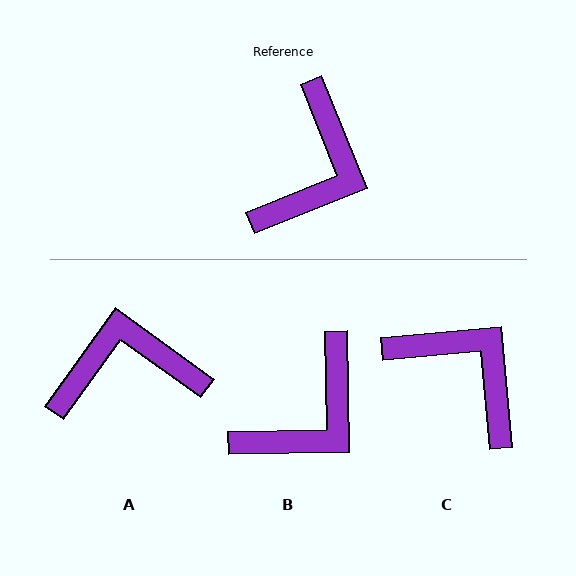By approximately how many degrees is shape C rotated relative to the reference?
Approximately 73 degrees counter-clockwise.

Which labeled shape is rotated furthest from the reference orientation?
A, about 122 degrees away.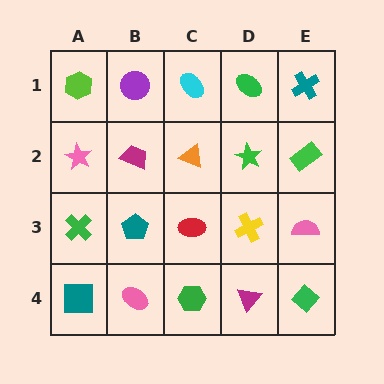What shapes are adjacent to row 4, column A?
A green cross (row 3, column A), a pink ellipse (row 4, column B).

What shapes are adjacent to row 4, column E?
A pink semicircle (row 3, column E), a magenta triangle (row 4, column D).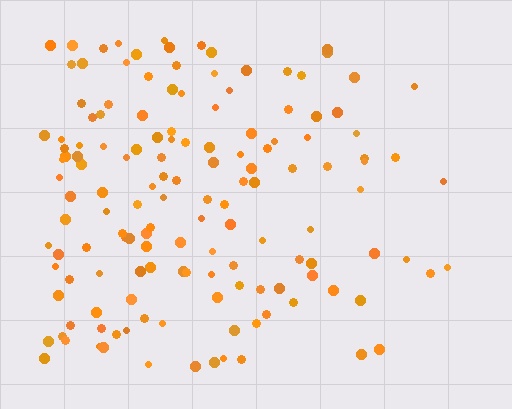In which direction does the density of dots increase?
From right to left, with the left side densest.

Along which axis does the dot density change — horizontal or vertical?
Horizontal.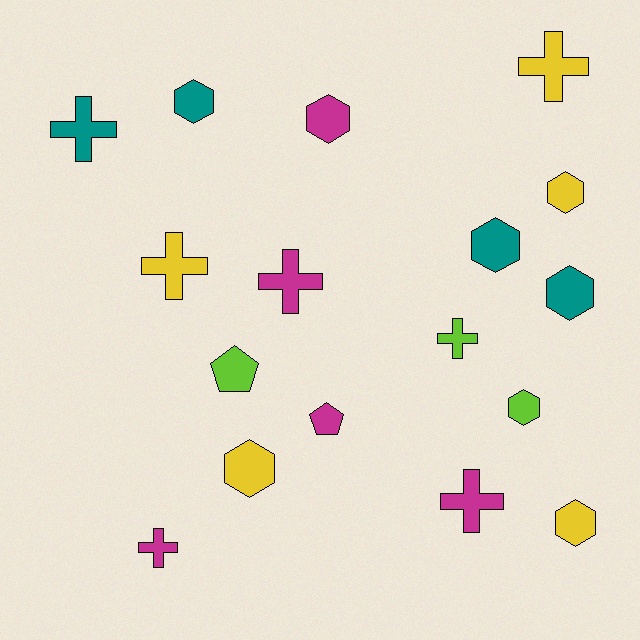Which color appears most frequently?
Magenta, with 5 objects.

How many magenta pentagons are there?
There is 1 magenta pentagon.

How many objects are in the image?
There are 17 objects.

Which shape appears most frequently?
Hexagon, with 8 objects.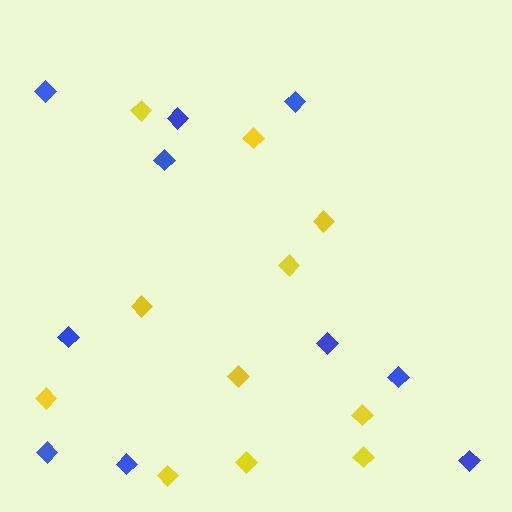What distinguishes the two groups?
There are 2 groups: one group of yellow diamonds (11) and one group of blue diamonds (10).